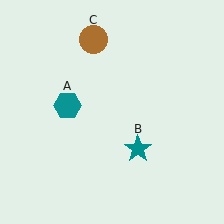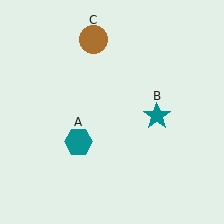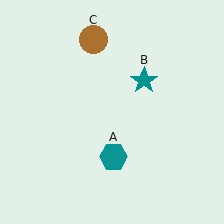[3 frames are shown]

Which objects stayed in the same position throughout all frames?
Brown circle (object C) remained stationary.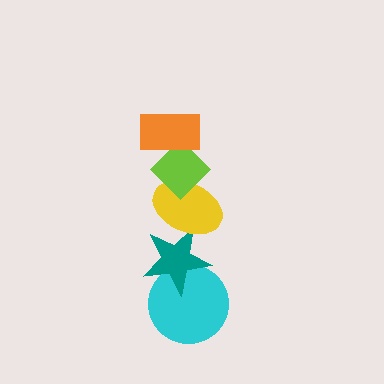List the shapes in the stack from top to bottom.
From top to bottom: the orange rectangle, the lime diamond, the yellow ellipse, the teal star, the cyan circle.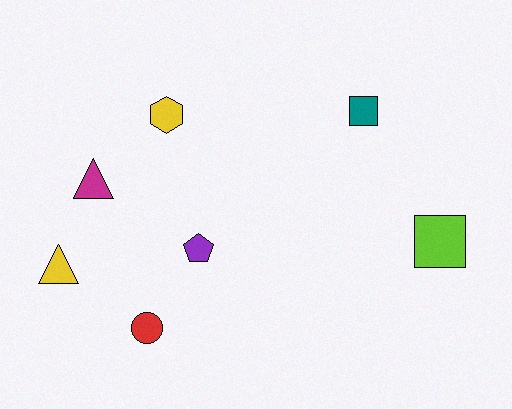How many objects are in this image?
There are 7 objects.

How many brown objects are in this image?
There are no brown objects.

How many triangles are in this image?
There are 2 triangles.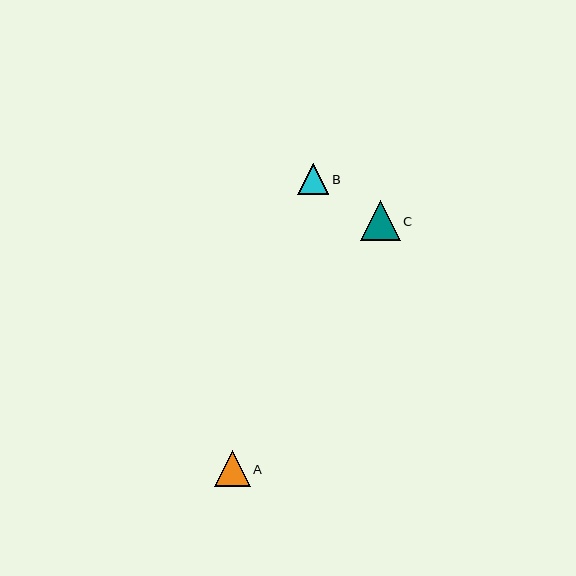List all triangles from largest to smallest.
From largest to smallest: C, A, B.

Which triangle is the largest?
Triangle C is the largest with a size of approximately 40 pixels.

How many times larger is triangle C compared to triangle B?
Triangle C is approximately 1.3 times the size of triangle B.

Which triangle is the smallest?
Triangle B is the smallest with a size of approximately 31 pixels.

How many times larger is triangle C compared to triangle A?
Triangle C is approximately 1.1 times the size of triangle A.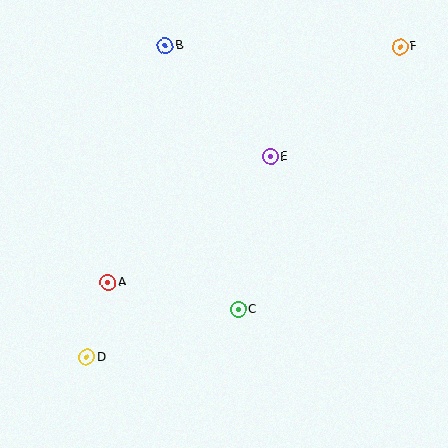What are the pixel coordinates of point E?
Point E is at (271, 157).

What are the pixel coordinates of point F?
Point F is at (400, 47).